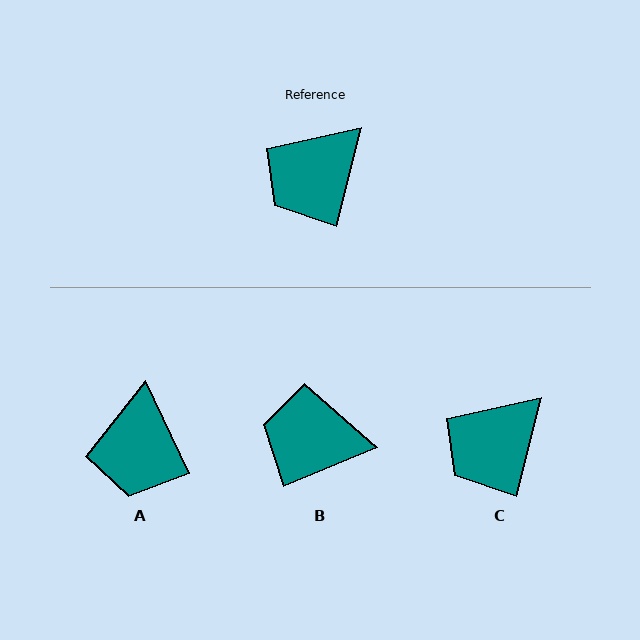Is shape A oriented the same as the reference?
No, it is off by about 39 degrees.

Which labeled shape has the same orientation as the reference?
C.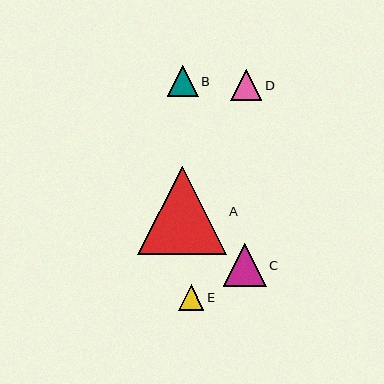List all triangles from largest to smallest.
From largest to smallest: A, C, B, D, E.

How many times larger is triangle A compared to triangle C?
Triangle A is approximately 2.1 times the size of triangle C.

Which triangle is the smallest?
Triangle E is the smallest with a size of approximately 25 pixels.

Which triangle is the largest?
Triangle A is the largest with a size of approximately 89 pixels.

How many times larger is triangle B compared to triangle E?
Triangle B is approximately 1.2 times the size of triangle E.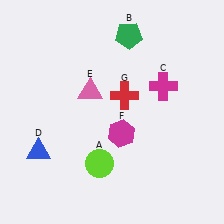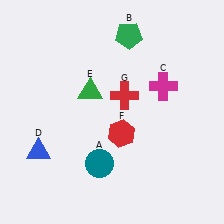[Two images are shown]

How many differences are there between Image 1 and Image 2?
There are 3 differences between the two images.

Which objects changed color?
A changed from lime to teal. E changed from pink to green. F changed from magenta to red.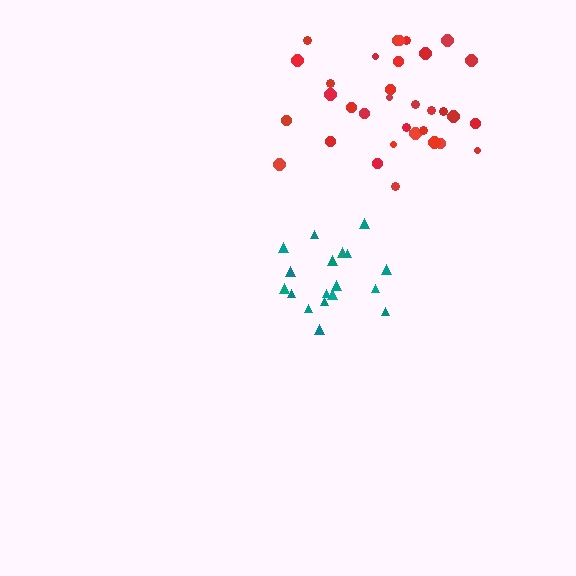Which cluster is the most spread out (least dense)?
Red.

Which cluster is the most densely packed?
Teal.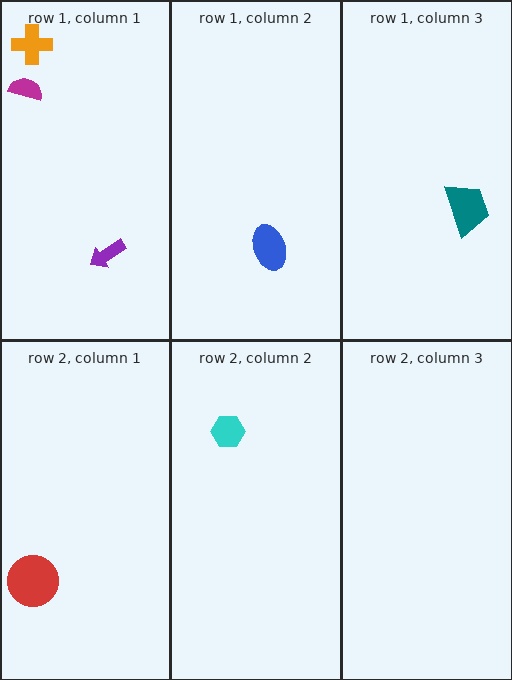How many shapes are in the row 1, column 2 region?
1.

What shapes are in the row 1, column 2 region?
The blue ellipse.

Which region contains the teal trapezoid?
The row 1, column 3 region.